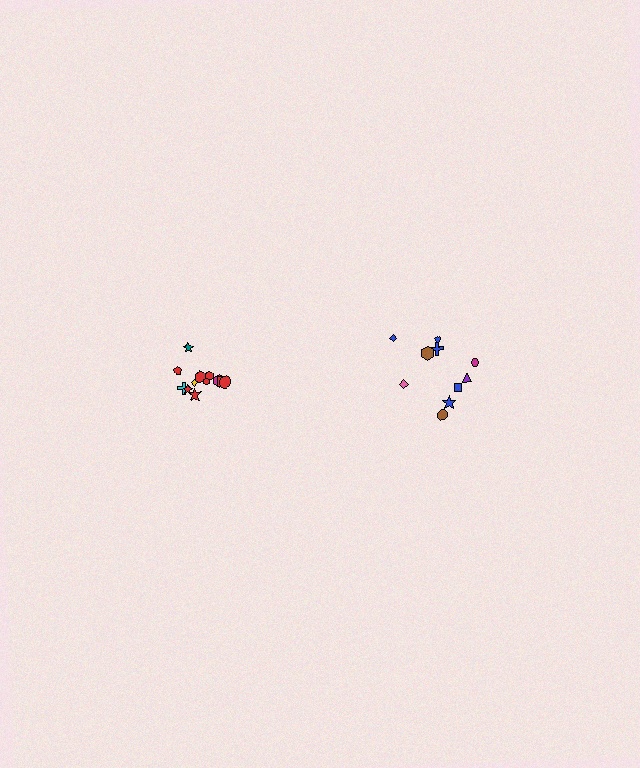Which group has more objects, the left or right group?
The left group.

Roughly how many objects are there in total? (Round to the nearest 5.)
Roughly 20 objects in total.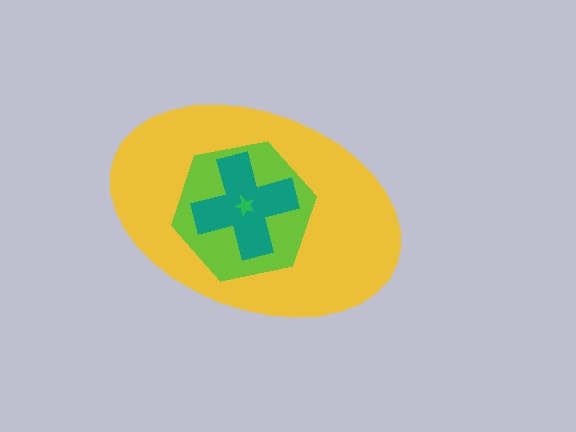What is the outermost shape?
The yellow ellipse.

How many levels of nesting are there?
4.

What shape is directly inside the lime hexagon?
The teal cross.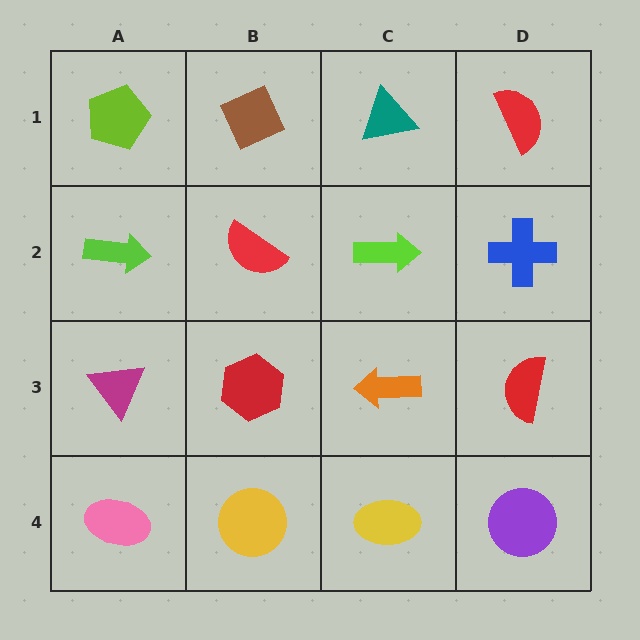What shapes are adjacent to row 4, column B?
A red hexagon (row 3, column B), a pink ellipse (row 4, column A), a yellow ellipse (row 4, column C).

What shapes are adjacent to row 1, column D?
A blue cross (row 2, column D), a teal triangle (row 1, column C).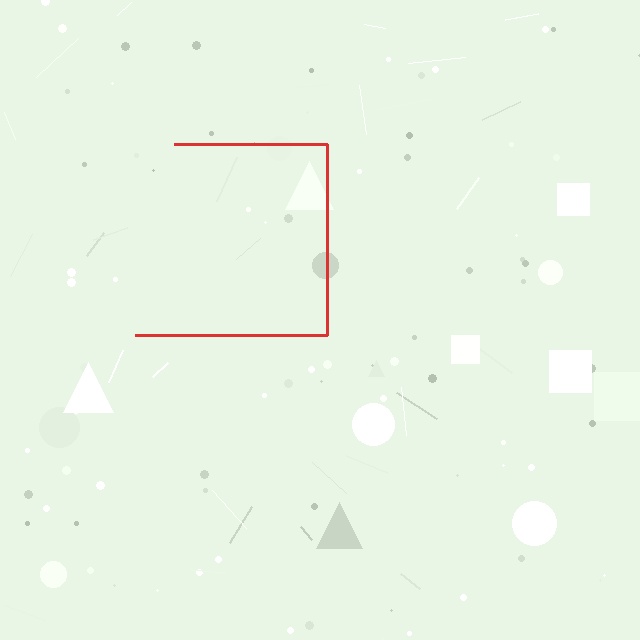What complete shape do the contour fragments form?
The contour fragments form a square.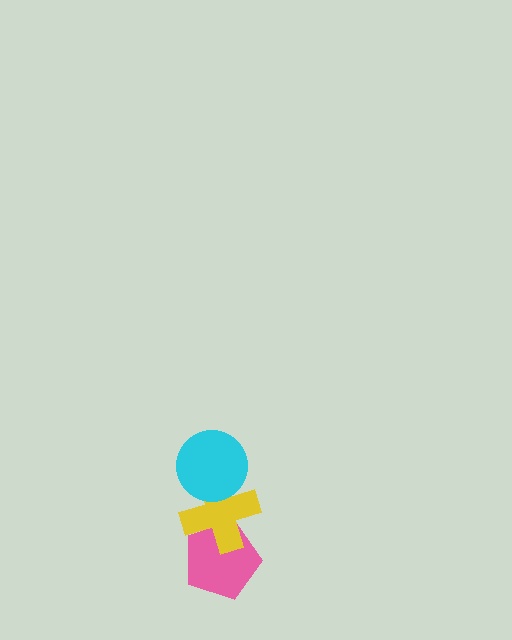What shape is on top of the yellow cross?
The cyan circle is on top of the yellow cross.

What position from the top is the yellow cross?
The yellow cross is 2nd from the top.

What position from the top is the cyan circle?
The cyan circle is 1st from the top.